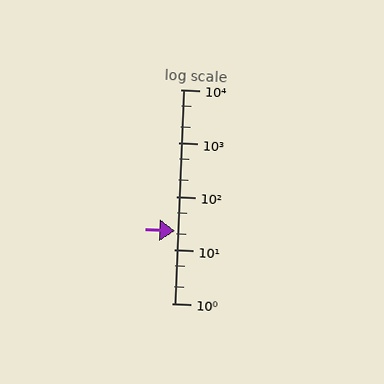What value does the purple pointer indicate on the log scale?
The pointer indicates approximately 23.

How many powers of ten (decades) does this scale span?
The scale spans 4 decades, from 1 to 10000.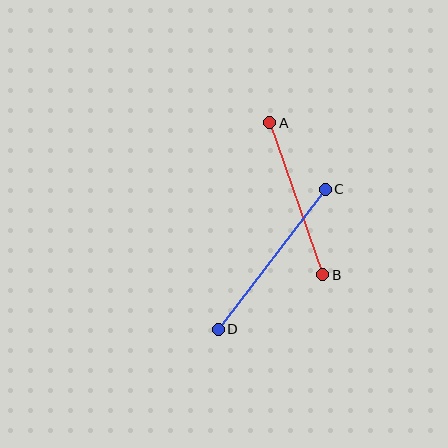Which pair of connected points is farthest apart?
Points C and D are farthest apart.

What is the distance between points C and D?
The distance is approximately 176 pixels.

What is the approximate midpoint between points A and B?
The midpoint is at approximately (296, 199) pixels.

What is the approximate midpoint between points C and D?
The midpoint is at approximately (272, 259) pixels.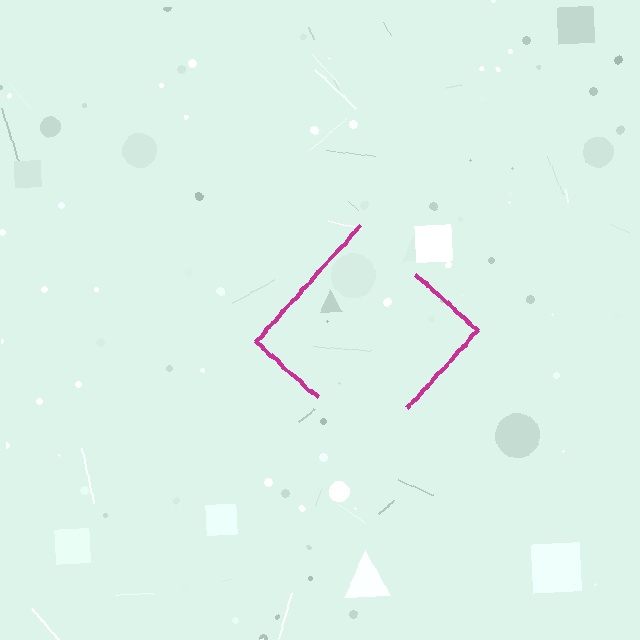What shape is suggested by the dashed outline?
The dashed outline suggests a diamond.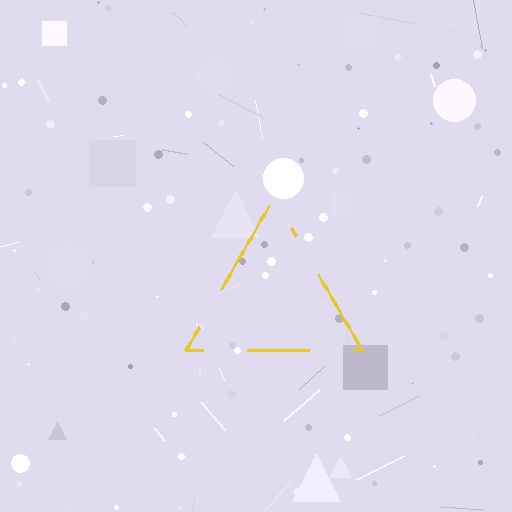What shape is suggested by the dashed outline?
The dashed outline suggests a triangle.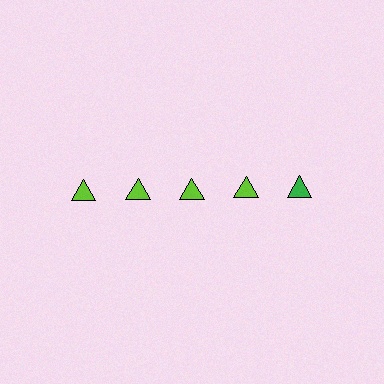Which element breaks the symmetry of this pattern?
The green triangle in the top row, rightmost column breaks the symmetry. All other shapes are lime triangles.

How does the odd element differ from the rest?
It has a different color: green instead of lime.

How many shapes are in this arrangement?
There are 5 shapes arranged in a grid pattern.